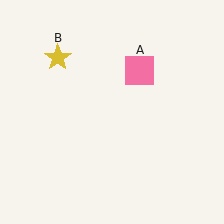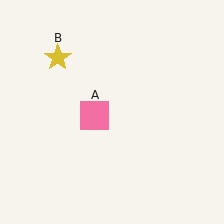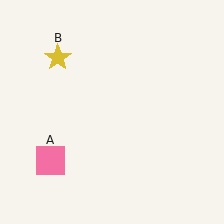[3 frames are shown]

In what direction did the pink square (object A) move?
The pink square (object A) moved down and to the left.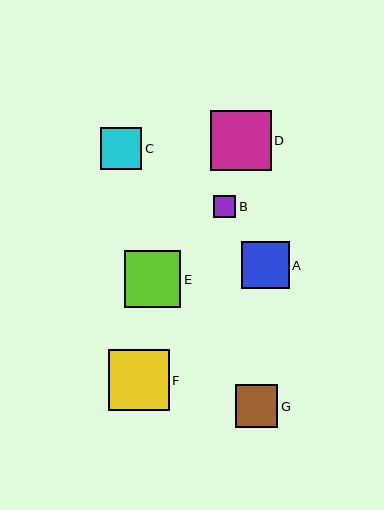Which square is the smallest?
Square B is the smallest with a size of approximately 22 pixels.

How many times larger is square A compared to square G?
Square A is approximately 1.1 times the size of square G.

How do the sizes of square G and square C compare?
Square G and square C are approximately the same size.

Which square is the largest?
Square F is the largest with a size of approximately 61 pixels.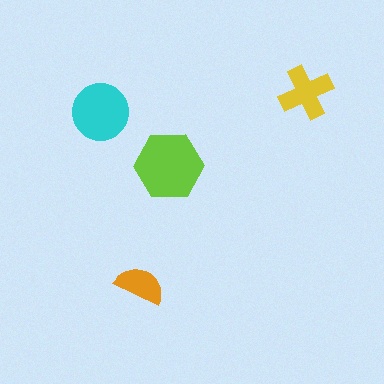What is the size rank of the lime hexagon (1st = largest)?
1st.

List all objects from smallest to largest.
The orange semicircle, the yellow cross, the cyan circle, the lime hexagon.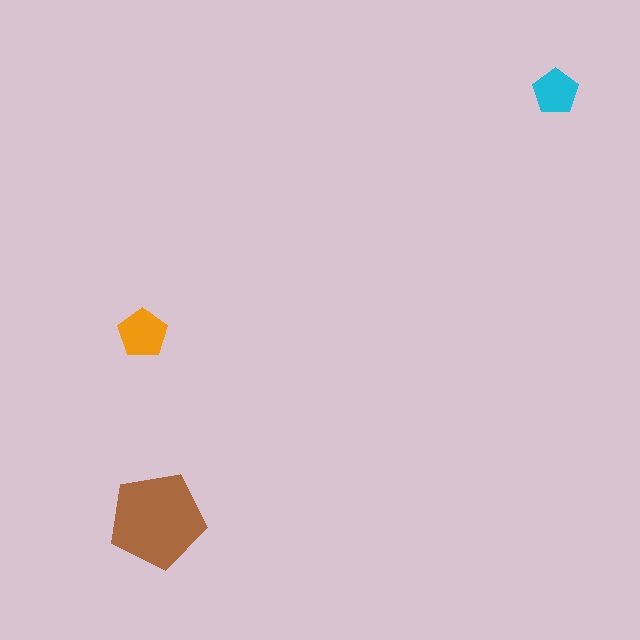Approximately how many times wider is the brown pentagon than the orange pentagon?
About 2 times wider.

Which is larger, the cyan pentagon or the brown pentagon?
The brown one.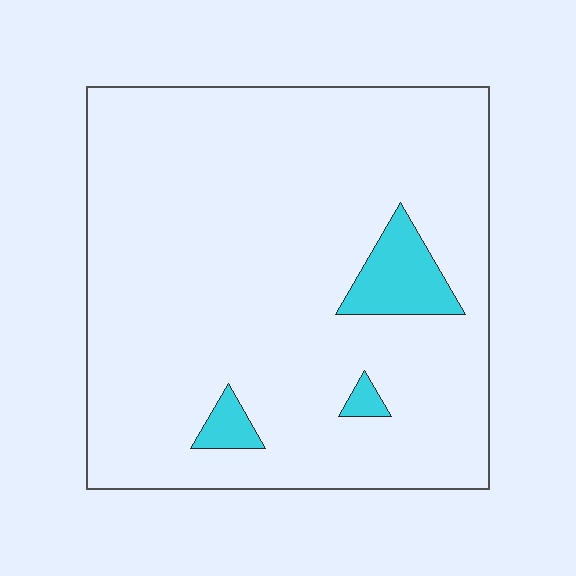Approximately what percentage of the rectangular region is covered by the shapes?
Approximately 5%.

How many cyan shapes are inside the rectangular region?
3.